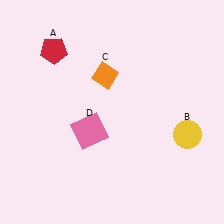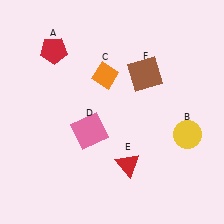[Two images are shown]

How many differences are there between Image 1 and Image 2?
There are 2 differences between the two images.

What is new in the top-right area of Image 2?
A brown square (F) was added in the top-right area of Image 2.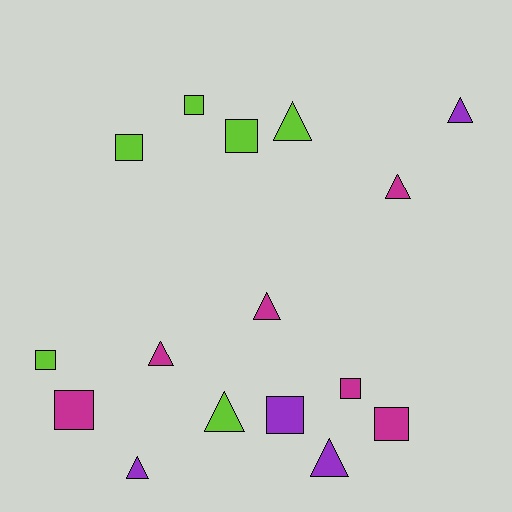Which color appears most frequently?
Magenta, with 6 objects.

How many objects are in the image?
There are 16 objects.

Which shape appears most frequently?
Triangle, with 8 objects.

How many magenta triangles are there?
There are 3 magenta triangles.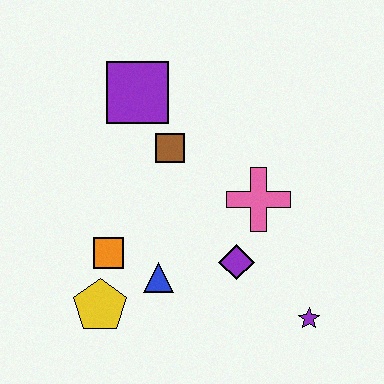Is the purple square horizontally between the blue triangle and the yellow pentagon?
Yes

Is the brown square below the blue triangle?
No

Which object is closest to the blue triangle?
The orange square is closest to the blue triangle.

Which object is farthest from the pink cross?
The yellow pentagon is farthest from the pink cross.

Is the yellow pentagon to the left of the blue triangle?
Yes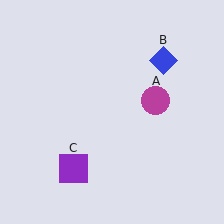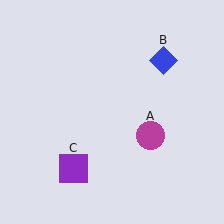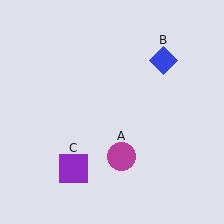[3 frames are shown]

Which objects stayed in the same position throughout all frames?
Blue diamond (object B) and purple square (object C) remained stationary.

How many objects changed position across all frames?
1 object changed position: magenta circle (object A).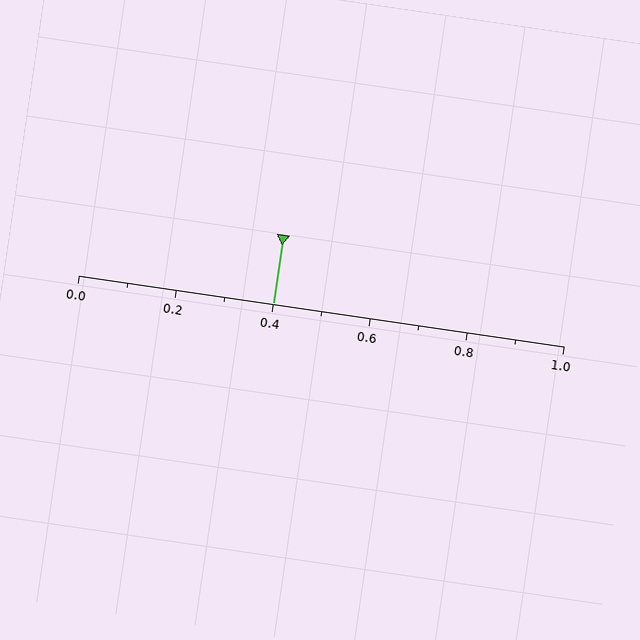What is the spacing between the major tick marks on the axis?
The major ticks are spaced 0.2 apart.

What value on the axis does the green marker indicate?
The marker indicates approximately 0.4.